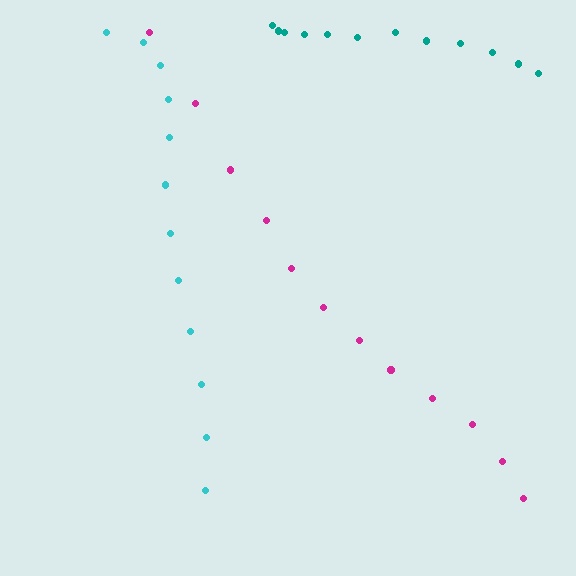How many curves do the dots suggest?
There are 3 distinct paths.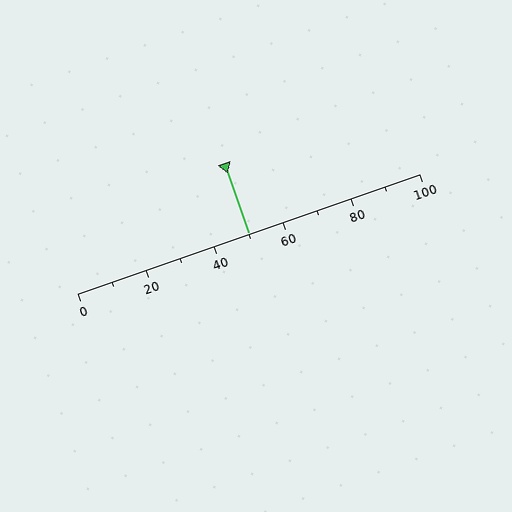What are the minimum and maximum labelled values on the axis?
The axis runs from 0 to 100.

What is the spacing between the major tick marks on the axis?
The major ticks are spaced 20 apart.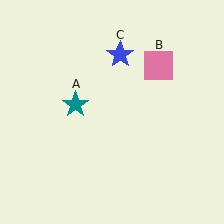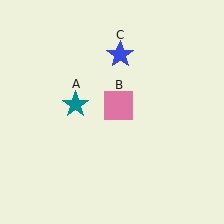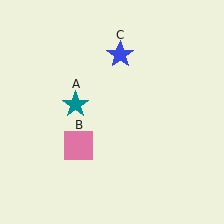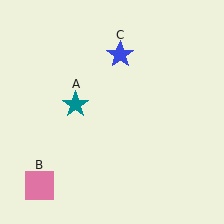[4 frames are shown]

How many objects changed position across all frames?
1 object changed position: pink square (object B).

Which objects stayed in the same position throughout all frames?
Teal star (object A) and blue star (object C) remained stationary.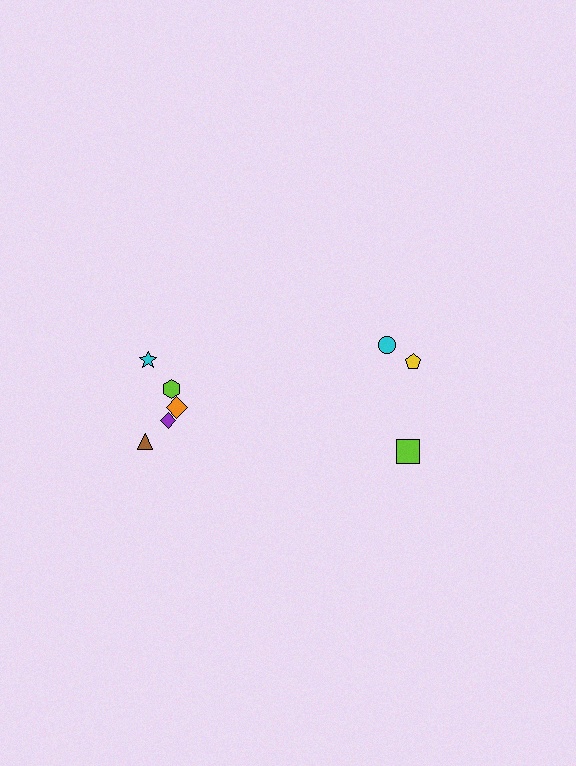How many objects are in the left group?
There are 5 objects.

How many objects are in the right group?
There are 3 objects.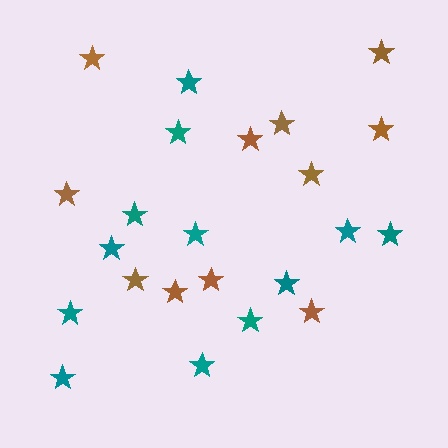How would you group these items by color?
There are 2 groups: one group of teal stars (12) and one group of brown stars (11).